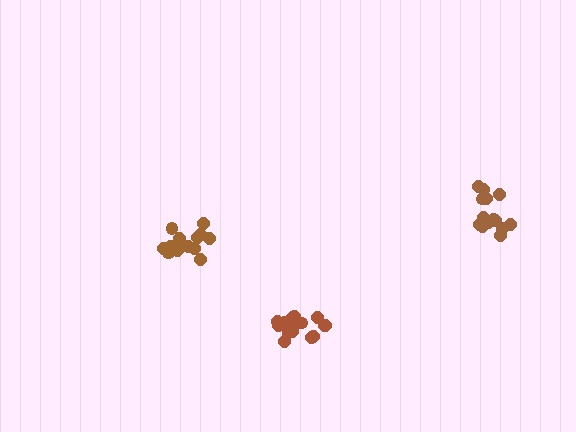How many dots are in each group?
Group 1: 17 dots, Group 2: 15 dots, Group 3: 18 dots (50 total).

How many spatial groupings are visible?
There are 3 spatial groupings.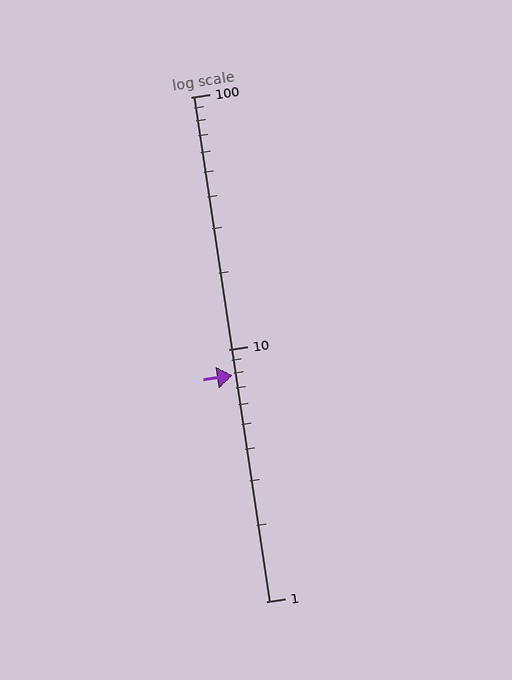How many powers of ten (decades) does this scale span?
The scale spans 2 decades, from 1 to 100.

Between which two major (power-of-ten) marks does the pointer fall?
The pointer is between 1 and 10.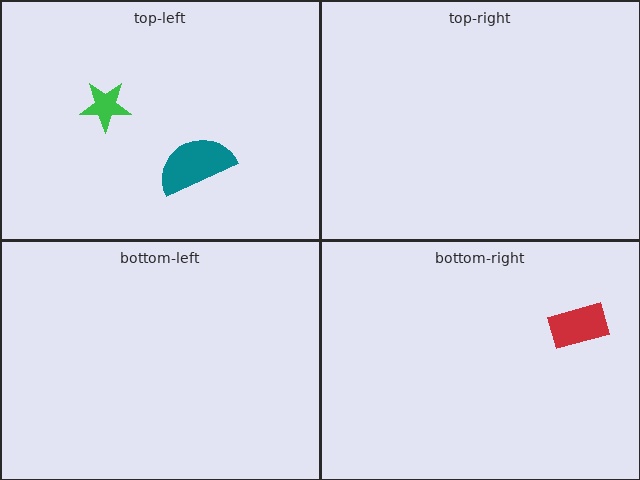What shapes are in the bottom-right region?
The red rectangle.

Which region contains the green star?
The top-left region.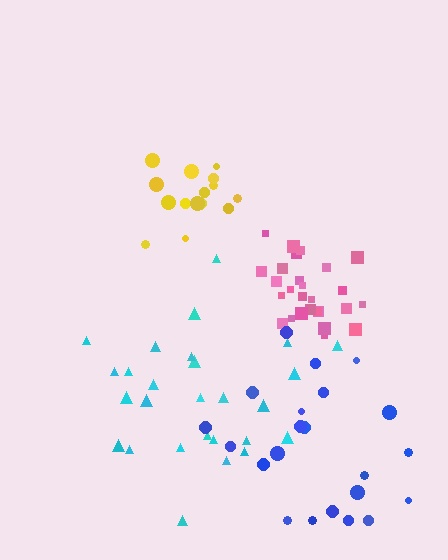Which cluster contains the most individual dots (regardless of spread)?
Pink (29).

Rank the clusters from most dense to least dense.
pink, yellow, cyan, blue.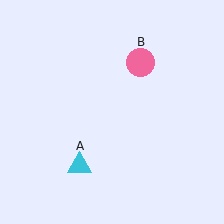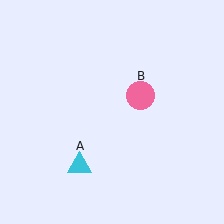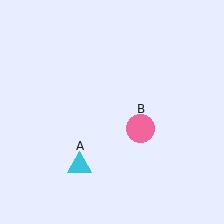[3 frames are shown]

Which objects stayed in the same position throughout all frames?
Cyan triangle (object A) remained stationary.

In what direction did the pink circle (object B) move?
The pink circle (object B) moved down.